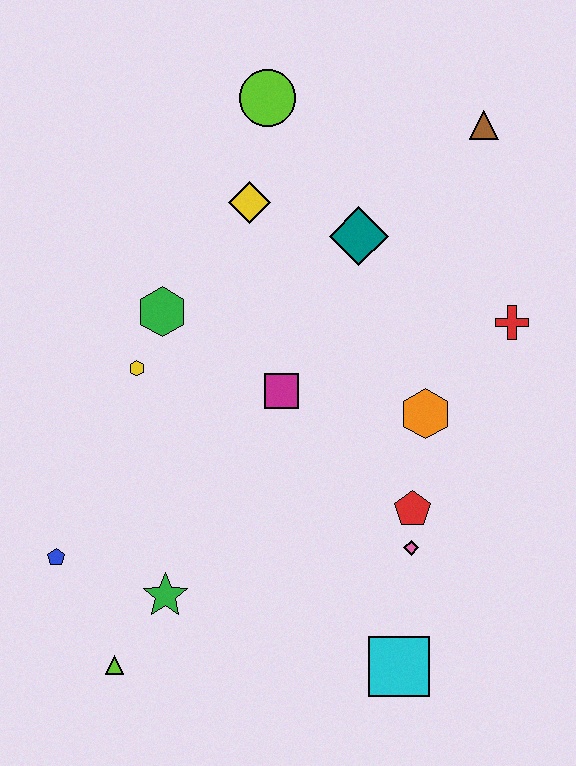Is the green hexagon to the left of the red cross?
Yes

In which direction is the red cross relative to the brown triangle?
The red cross is below the brown triangle.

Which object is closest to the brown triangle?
The teal diamond is closest to the brown triangle.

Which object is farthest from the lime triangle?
The brown triangle is farthest from the lime triangle.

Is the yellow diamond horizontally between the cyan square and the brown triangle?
No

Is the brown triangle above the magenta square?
Yes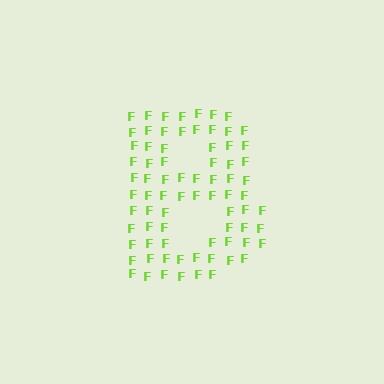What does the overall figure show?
The overall figure shows the letter B.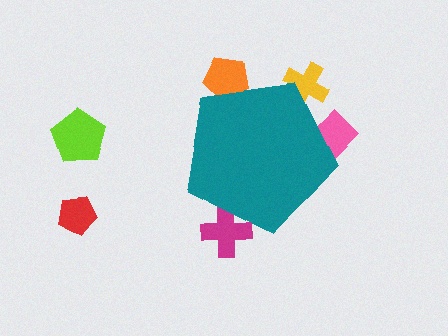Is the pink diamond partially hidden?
Yes, the pink diamond is partially hidden behind the teal pentagon.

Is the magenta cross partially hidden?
Yes, the magenta cross is partially hidden behind the teal pentagon.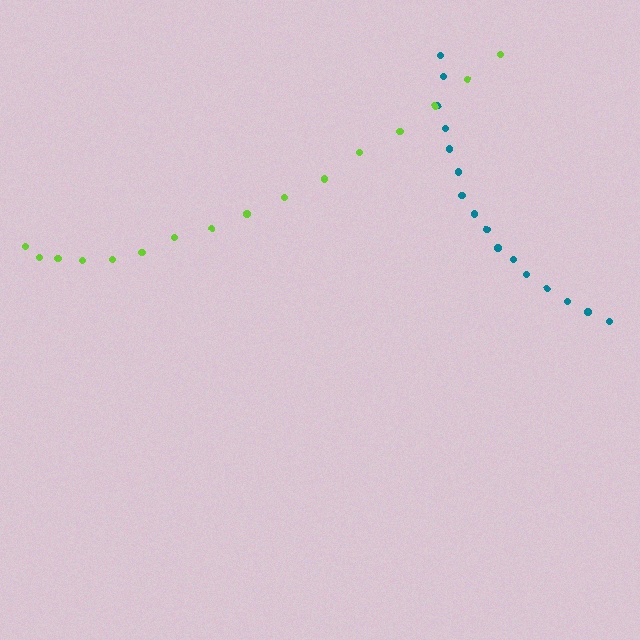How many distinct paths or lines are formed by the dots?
There are 2 distinct paths.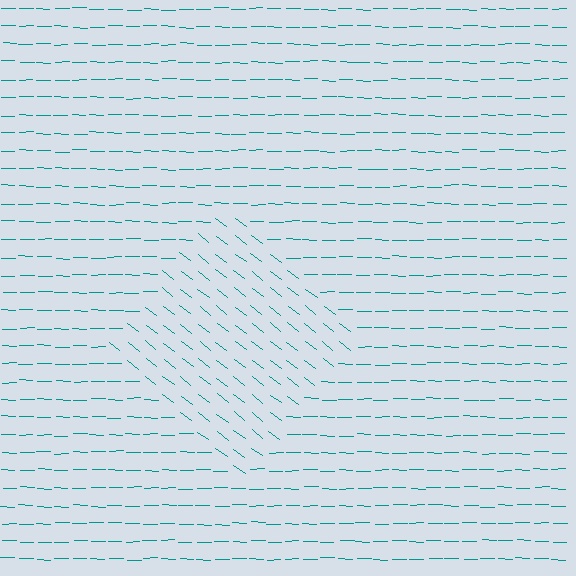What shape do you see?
I see a diamond.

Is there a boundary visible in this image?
Yes, there is a texture boundary formed by a change in line orientation.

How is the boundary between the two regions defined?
The boundary is defined purely by a change in line orientation (approximately 36 degrees difference). All lines are the same color and thickness.